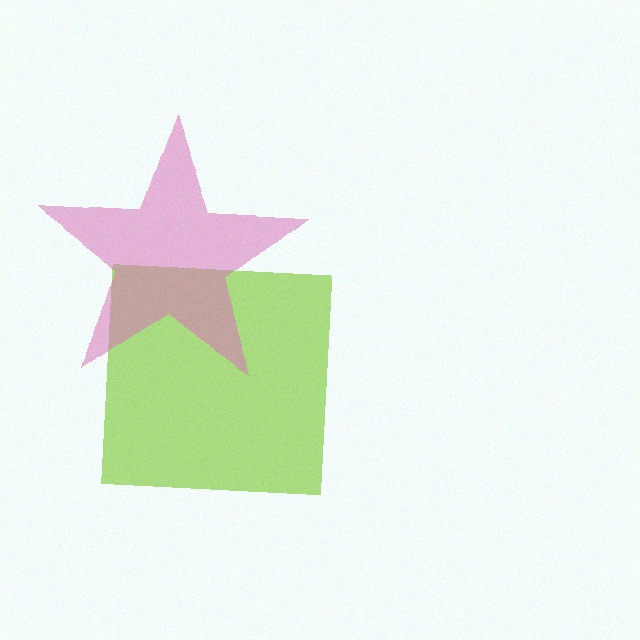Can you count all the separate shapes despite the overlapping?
Yes, there are 2 separate shapes.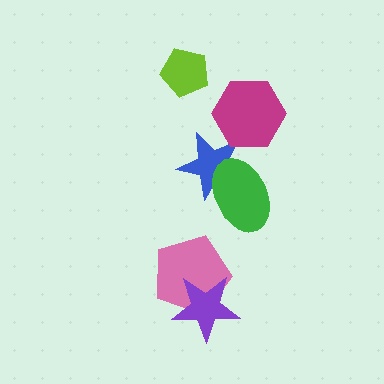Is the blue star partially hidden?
Yes, it is partially covered by another shape.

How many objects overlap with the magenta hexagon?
1 object overlaps with the magenta hexagon.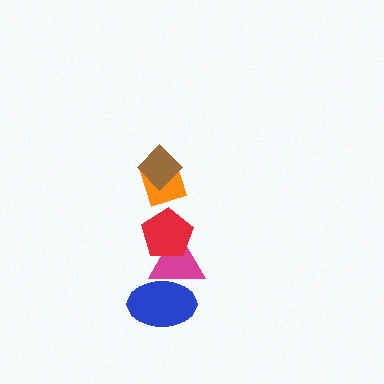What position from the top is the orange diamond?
The orange diamond is 2nd from the top.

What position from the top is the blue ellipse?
The blue ellipse is 5th from the top.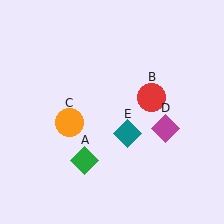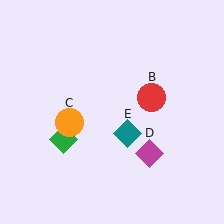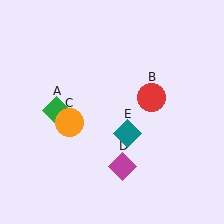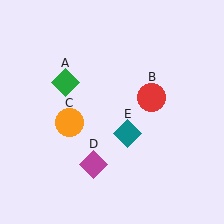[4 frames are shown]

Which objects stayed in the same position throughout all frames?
Red circle (object B) and orange circle (object C) and teal diamond (object E) remained stationary.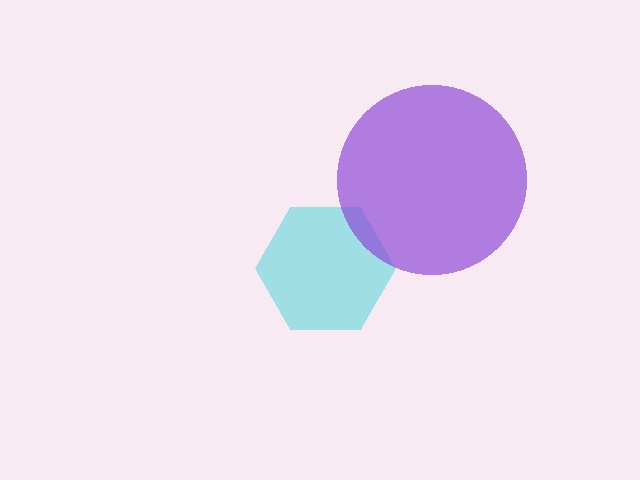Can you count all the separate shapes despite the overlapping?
Yes, there are 2 separate shapes.